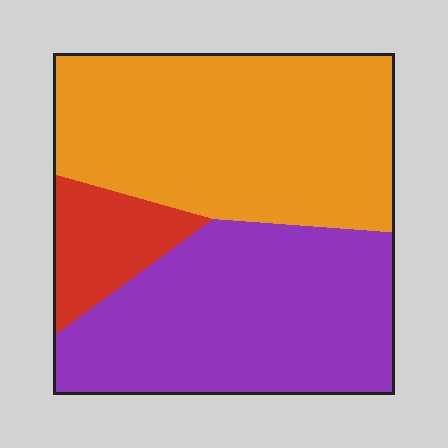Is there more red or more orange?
Orange.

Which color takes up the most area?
Orange, at roughly 45%.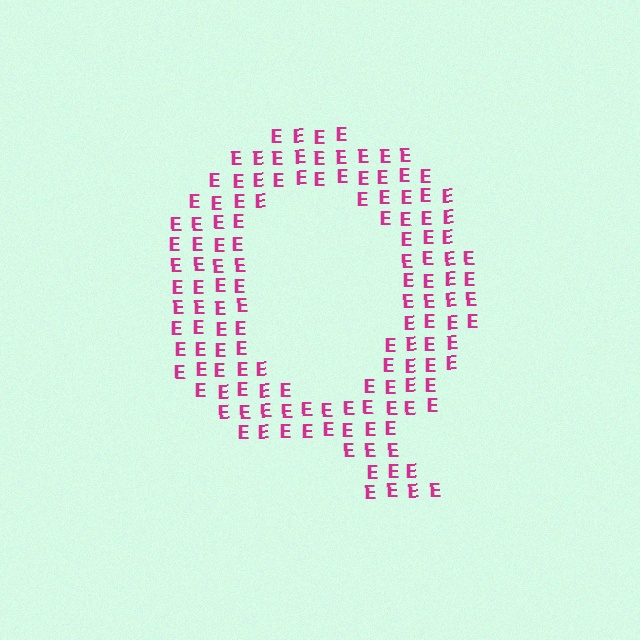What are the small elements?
The small elements are letter E's.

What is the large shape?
The large shape is the letter Q.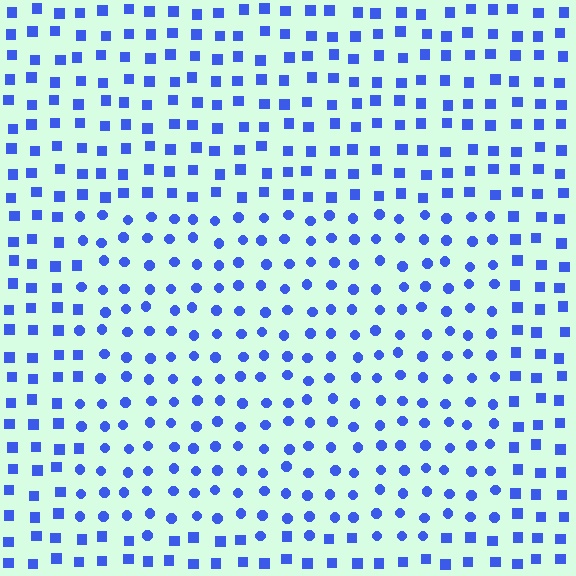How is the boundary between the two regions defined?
The boundary is defined by a change in element shape: circles inside vs. squares outside. All elements share the same color and spacing.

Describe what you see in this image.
The image is filled with small blue elements arranged in a uniform grid. A rectangle-shaped region contains circles, while the surrounding area contains squares. The boundary is defined purely by the change in element shape.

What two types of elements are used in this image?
The image uses circles inside the rectangle region and squares outside it.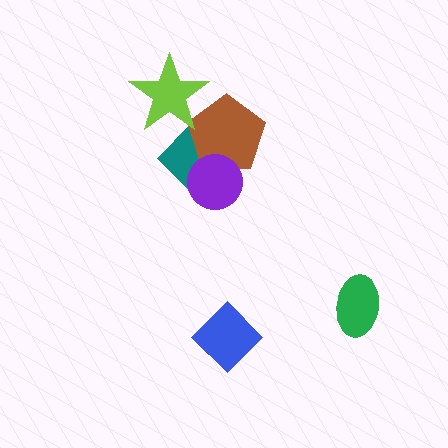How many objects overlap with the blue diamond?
0 objects overlap with the blue diamond.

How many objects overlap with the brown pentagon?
3 objects overlap with the brown pentagon.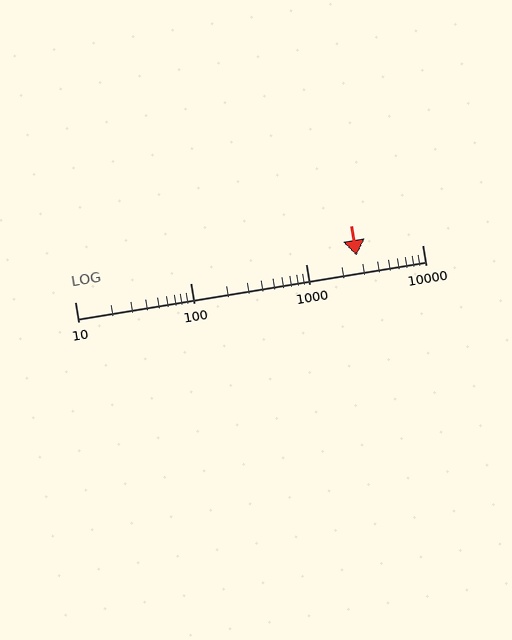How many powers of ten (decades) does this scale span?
The scale spans 3 decades, from 10 to 10000.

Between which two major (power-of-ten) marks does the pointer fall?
The pointer is between 1000 and 10000.